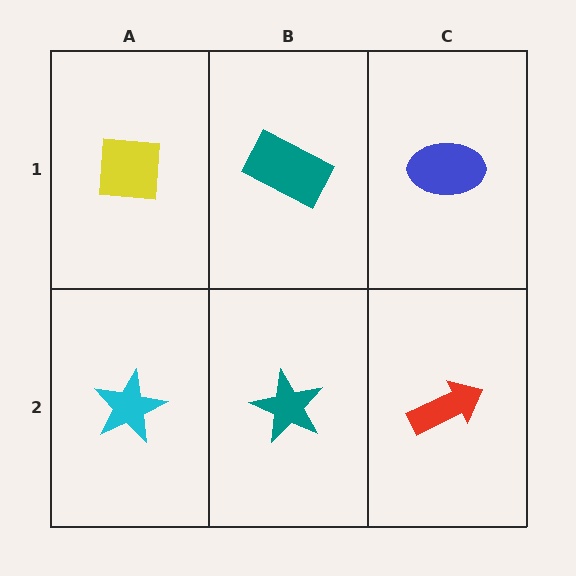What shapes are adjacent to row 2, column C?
A blue ellipse (row 1, column C), a teal star (row 2, column B).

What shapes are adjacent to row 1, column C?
A red arrow (row 2, column C), a teal rectangle (row 1, column B).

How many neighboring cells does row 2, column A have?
2.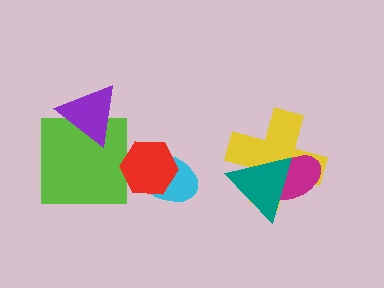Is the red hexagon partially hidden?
No, no other shape covers it.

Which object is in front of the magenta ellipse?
The teal triangle is in front of the magenta ellipse.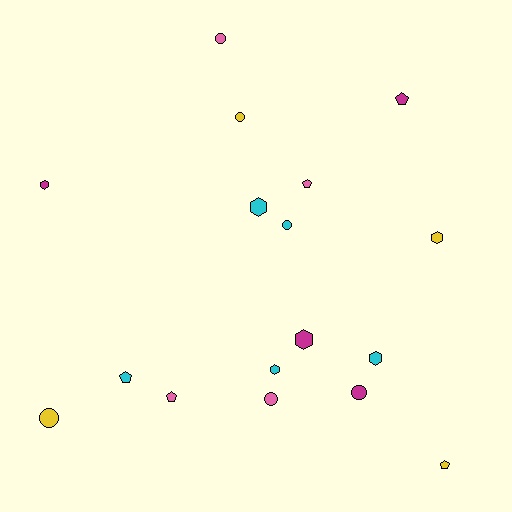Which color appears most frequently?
Cyan, with 5 objects.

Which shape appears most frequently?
Hexagon, with 6 objects.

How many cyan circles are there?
There is 1 cyan circle.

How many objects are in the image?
There are 17 objects.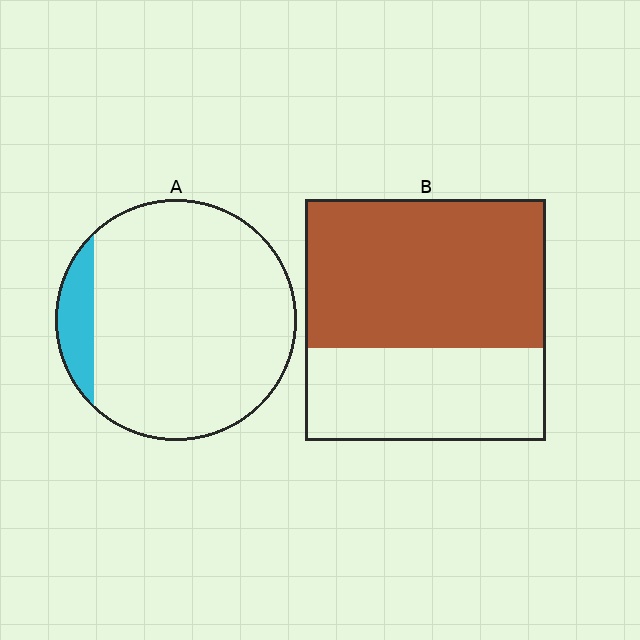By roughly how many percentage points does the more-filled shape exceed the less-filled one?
By roughly 50 percentage points (B over A).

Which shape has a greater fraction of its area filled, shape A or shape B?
Shape B.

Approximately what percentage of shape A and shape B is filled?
A is approximately 10% and B is approximately 60%.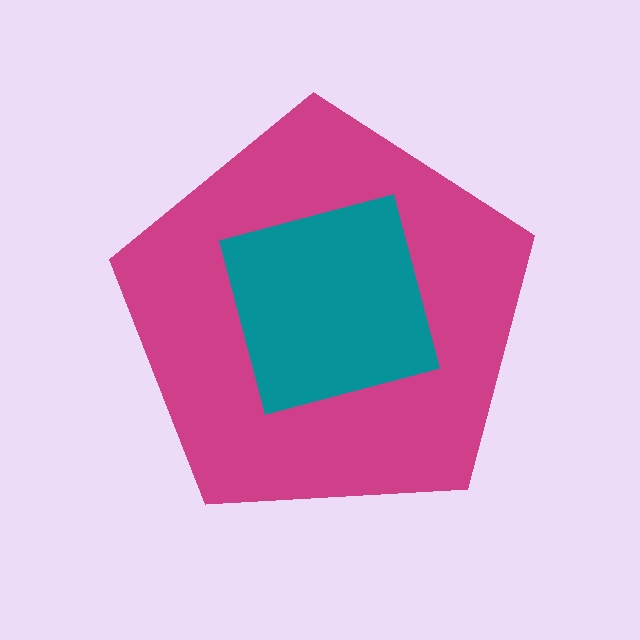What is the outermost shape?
The magenta pentagon.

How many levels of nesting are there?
2.